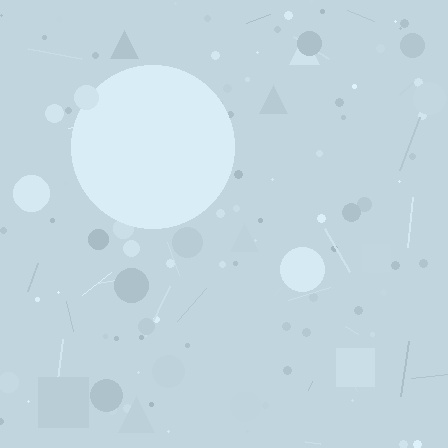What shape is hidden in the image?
A circle is hidden in the image.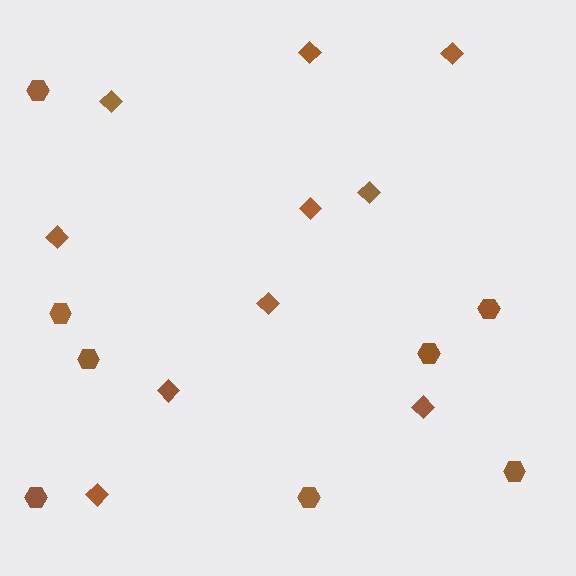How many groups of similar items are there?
There are 2 groups: one group of hexagons (8) and one group of diamonds (10).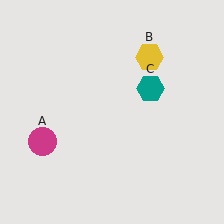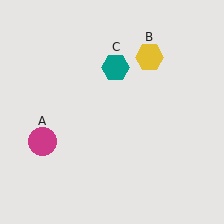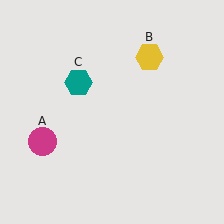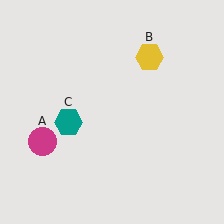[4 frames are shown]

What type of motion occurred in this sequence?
The teal hexagon (object C) rotated counterclockwise around the center of the scene.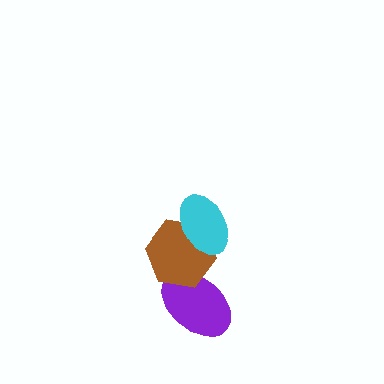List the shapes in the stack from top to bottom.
From top to bottom: the cyan ellipse, the brown hexagon, the purple ellipse.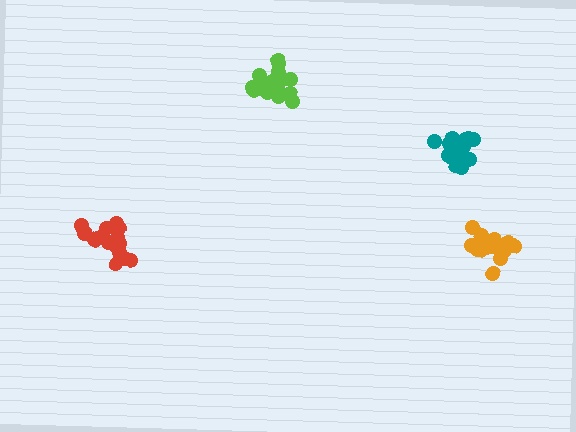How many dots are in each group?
Group 1: 20 dots, Group 2: 19 dots, Group 3: 18 dots, Group 4: 15 dots (72 total).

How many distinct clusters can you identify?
There are 4 distinct clusters.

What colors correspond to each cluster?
The clusters are colored: red, lime, teal, orange.